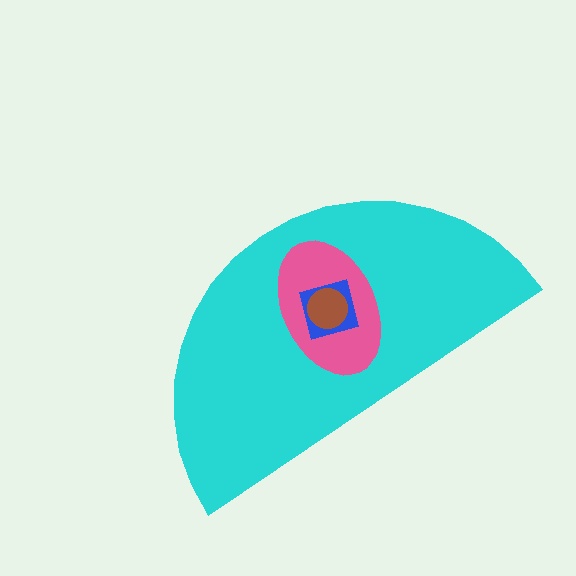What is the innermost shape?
The brown circle.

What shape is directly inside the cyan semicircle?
The pink ellipse.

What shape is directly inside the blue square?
The brown circle.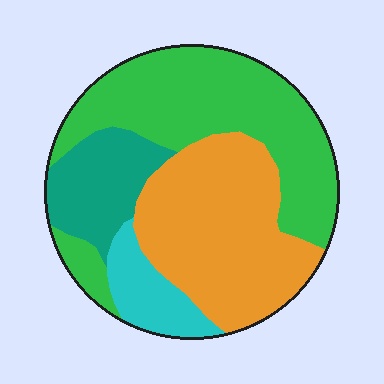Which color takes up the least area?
Cyan, at roughly 10%.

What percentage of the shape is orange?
Orange covers about 35% of the shape.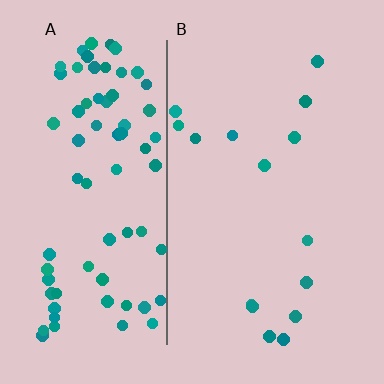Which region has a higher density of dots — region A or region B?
A (the left).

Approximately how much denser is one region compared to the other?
Approximately 5.1× — region A over region B.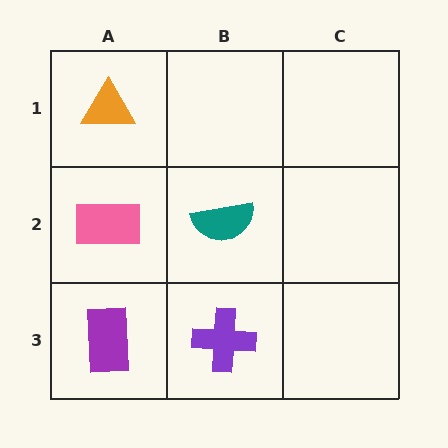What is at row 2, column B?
A teal semicircle.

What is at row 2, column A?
A pink rectangle.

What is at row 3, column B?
A purple cross.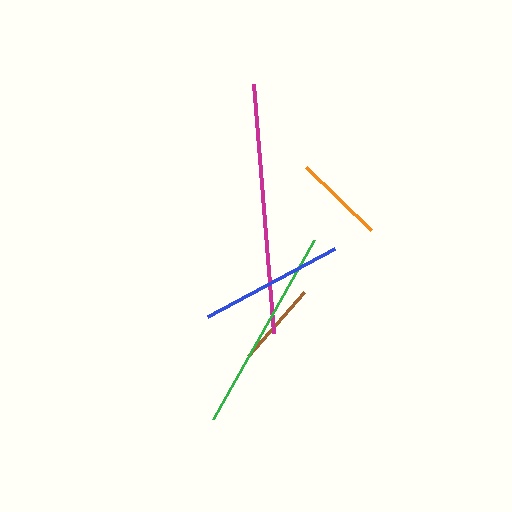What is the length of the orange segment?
The orange segment is approximately 91 pixels long.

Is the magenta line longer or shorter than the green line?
The magenta line is longer than the green line.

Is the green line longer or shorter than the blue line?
The green line is longer than the blue line.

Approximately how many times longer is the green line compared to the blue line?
The green line is approximately 1.4 times the length of the blue line.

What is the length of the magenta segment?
The magenta segment is approximately 249 pixels long.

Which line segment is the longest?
The magenta line is the longest at approximately 249 pixels.